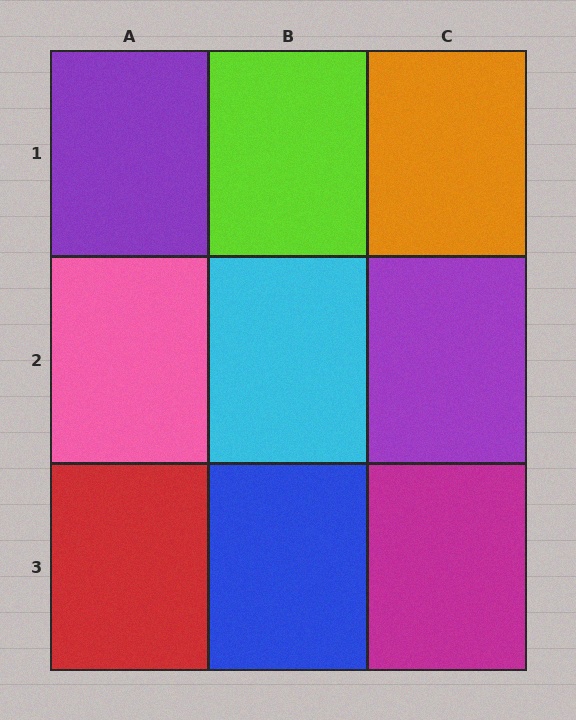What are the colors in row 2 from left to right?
Pink, cyan, purple.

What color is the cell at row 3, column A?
Red.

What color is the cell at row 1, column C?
Orange.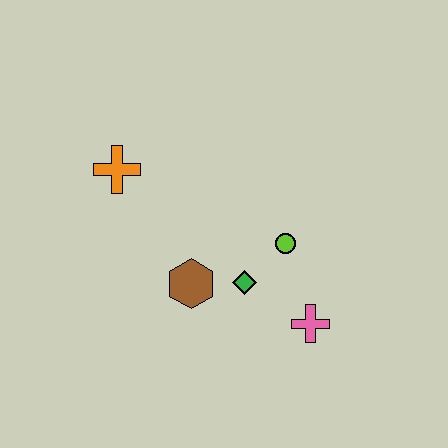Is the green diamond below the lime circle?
Yes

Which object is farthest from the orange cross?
The pink cross is farthest from the orange cross.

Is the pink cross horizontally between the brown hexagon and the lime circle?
No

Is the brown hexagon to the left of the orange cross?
No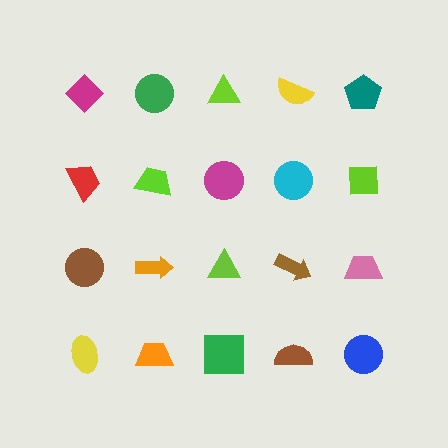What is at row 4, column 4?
A brown semicircle.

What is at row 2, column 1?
A red trapezoid.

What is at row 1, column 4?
A yellow semicircle.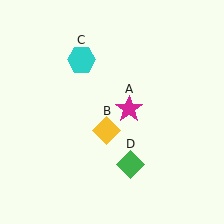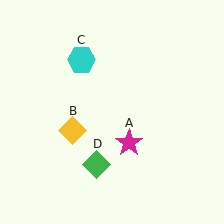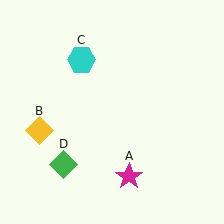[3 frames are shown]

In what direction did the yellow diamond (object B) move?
The yellow diamond (object B) moved left.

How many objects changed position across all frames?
3 objects changed position: magenta star (object A), yellow diamond (object B), green diamond (object D).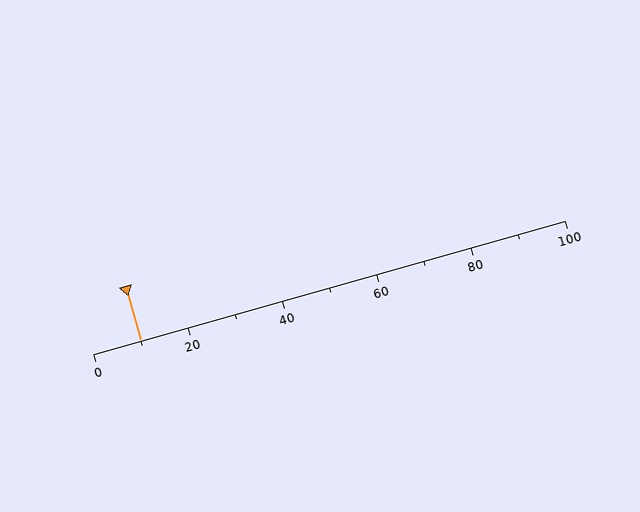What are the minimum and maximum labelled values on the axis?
The axis runs from 0 to 100.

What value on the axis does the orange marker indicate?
The marker indicates approximately 10.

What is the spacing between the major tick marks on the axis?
The major ticks are spaced 20 apart.